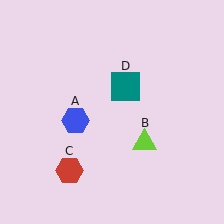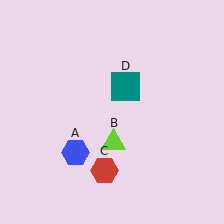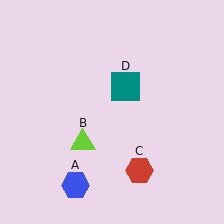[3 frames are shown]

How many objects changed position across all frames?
3 objects changed position: blue hexagon (object A), lime triangle (object B), red hexagon (object C).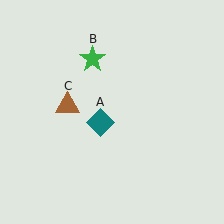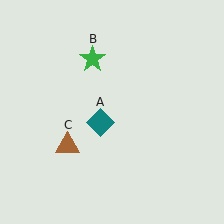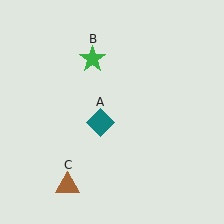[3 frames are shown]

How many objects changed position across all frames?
1 object changed position: brown triangle (object C).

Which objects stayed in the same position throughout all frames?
Teal diamond (object A) and green star (object B) remained stationary.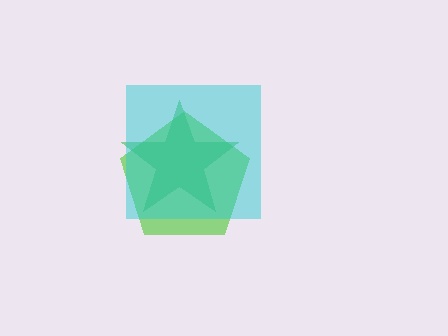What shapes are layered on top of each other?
The layered shapes are: a lime pentagon, a green star, a cyan square.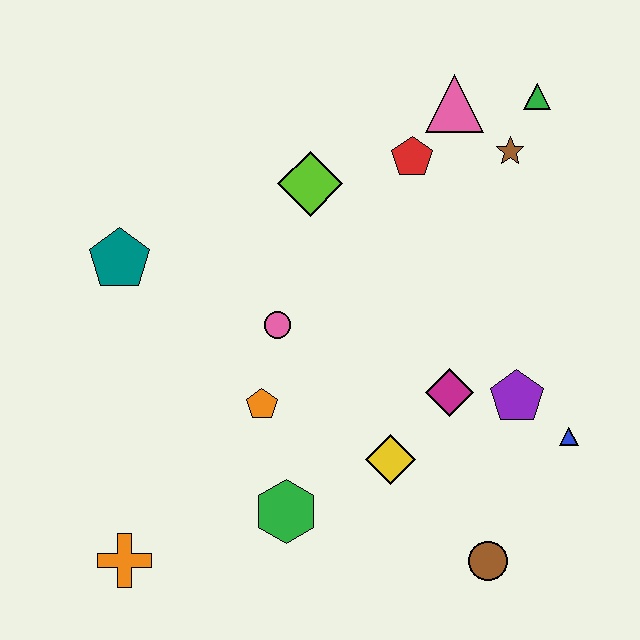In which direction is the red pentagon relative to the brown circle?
The red pentagon is above the brown circle.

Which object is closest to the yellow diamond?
The magenta diamond is closest to the yellow diamond.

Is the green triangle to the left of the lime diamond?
No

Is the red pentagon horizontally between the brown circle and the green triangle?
No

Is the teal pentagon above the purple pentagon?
Yes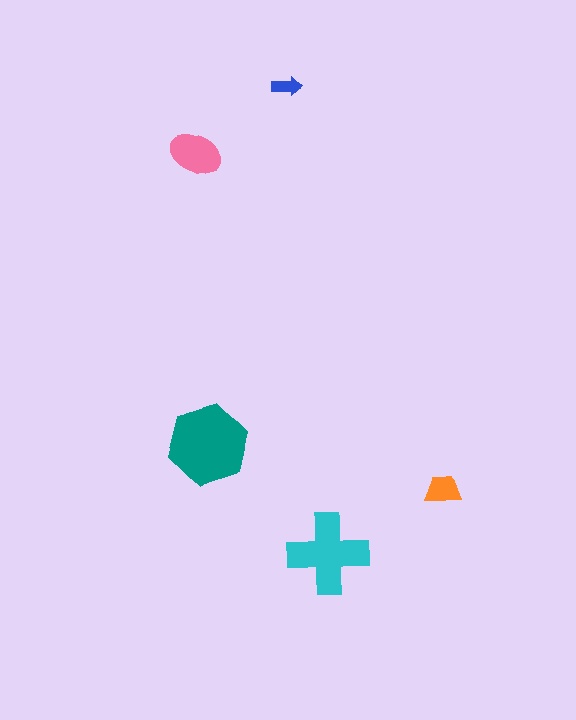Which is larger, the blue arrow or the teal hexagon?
The teal hexagon.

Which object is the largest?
The teal hexagon.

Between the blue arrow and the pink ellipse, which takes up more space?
The pink ellipse.